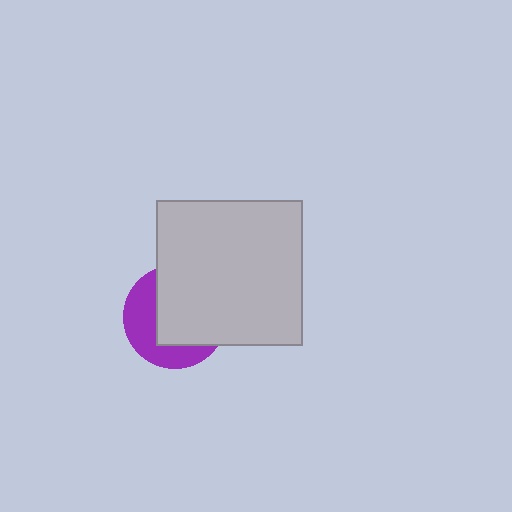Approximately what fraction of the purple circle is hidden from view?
Roughly 60% of the purple circle is hidden behind the light gray square.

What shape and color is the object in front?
The object in front is a light gray square.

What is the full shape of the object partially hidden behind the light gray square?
The partially hidden object is a purple circle.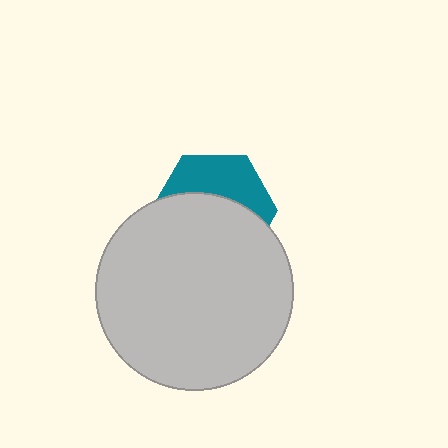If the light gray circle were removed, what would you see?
You would see the complete teal hexagon.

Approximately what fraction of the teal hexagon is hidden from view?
Roughly 61% of the teal hexagon is hidden behind the light gray circle.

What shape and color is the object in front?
The object in front is a light gray circle.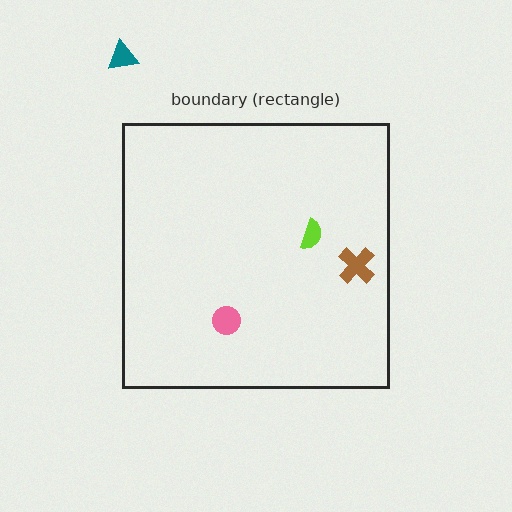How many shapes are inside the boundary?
3 inside, 1 outside.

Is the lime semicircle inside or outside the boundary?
Inside.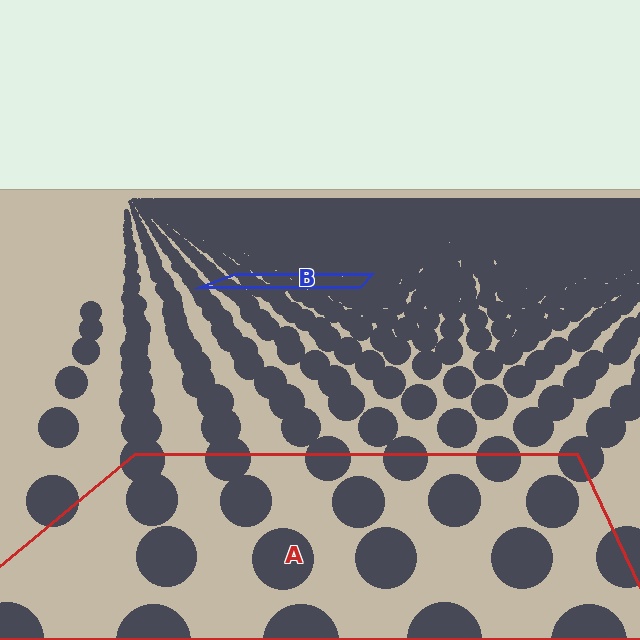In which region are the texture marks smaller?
The texture marks are smaller in region B, because it is farther away.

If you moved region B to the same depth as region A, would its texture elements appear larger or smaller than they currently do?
They would appear larger. At a closer depth, the same texture elements are projected at a bigger on-screen size.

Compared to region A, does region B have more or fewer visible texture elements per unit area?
Region B has more texture elements per unit area — they are packed more densely because it is farther away.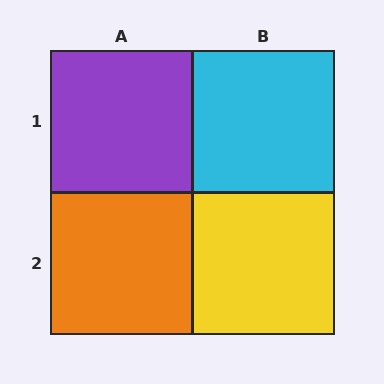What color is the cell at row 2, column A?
Orange.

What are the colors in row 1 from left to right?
Purple, cyan.